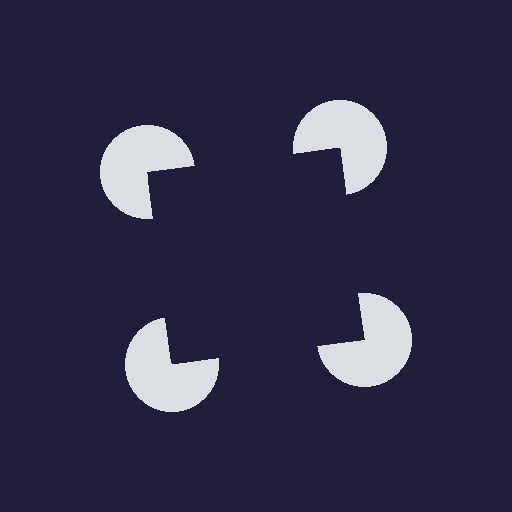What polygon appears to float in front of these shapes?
An illusory square — its edges are inferred from the aligned wedge cuts in the pac-man discs, not physically drawn.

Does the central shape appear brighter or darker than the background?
It typically appears slightly darker than the background, even though no actual brightness change is drawn.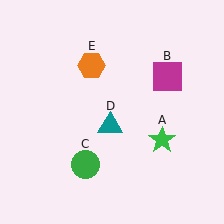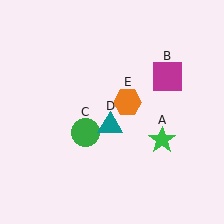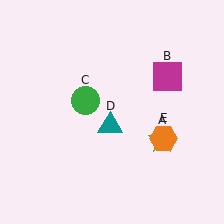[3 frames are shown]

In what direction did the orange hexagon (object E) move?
The orange hexagon (object E) moved down and to the right.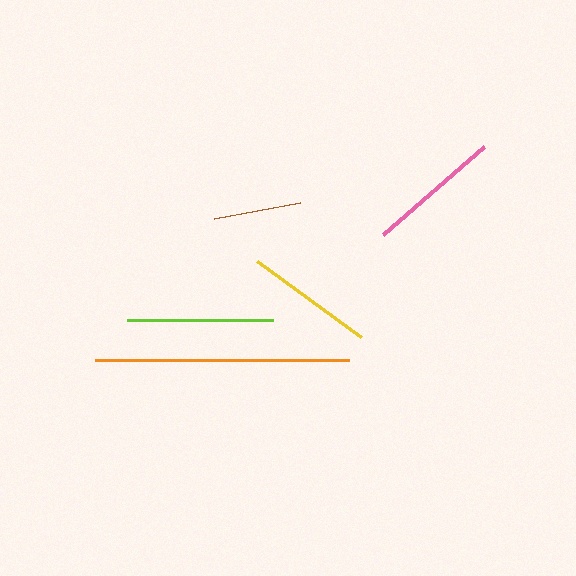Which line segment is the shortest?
The brown line is the shortest at approximately 87 pixels.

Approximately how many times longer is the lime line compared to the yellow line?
The lime line is approximately 1.1 times the length of the yellow line.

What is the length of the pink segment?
The pink segment is approximately 134 pixels long.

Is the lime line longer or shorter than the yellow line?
The lime line is longer than the yellow line.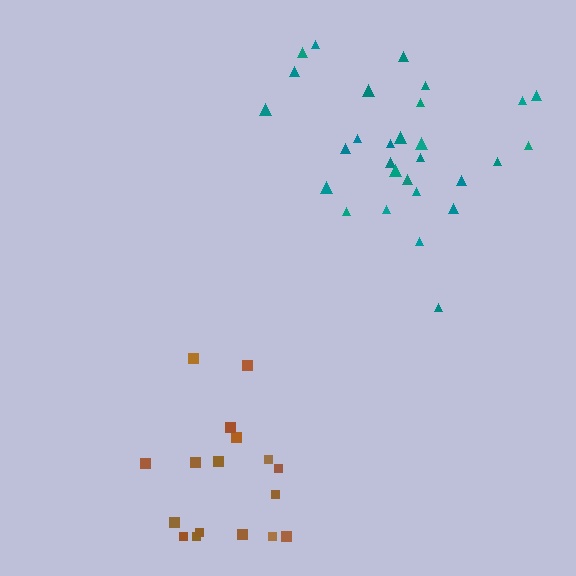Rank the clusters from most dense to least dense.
teal, brown.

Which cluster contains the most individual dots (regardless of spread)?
Teal (29).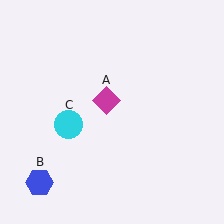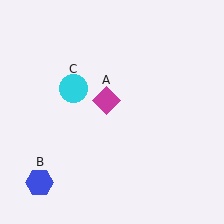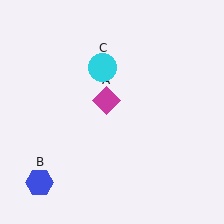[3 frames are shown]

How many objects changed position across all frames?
1 object changed position: cyan circle (object C).